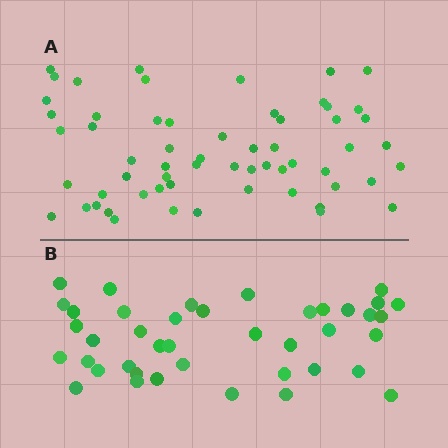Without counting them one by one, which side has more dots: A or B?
Region A (the top region) has more dots.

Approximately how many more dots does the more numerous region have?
Region A has approximately 20 more dots than region B.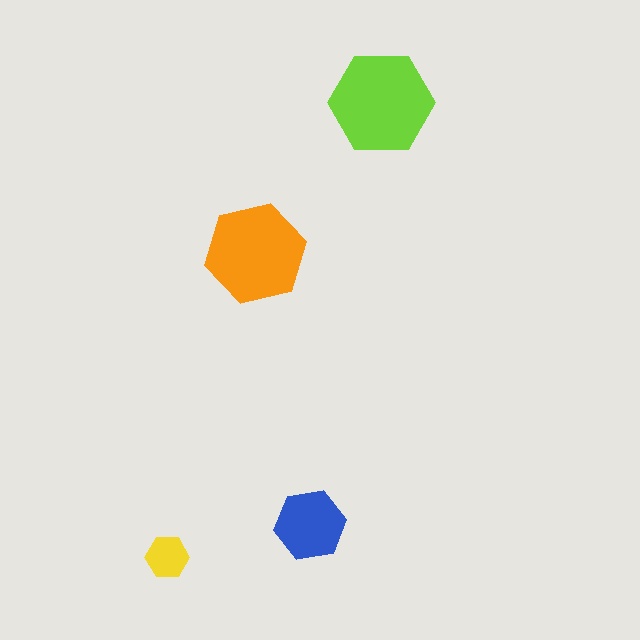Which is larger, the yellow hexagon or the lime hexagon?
The lime one.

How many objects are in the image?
There are 4 objects in the image.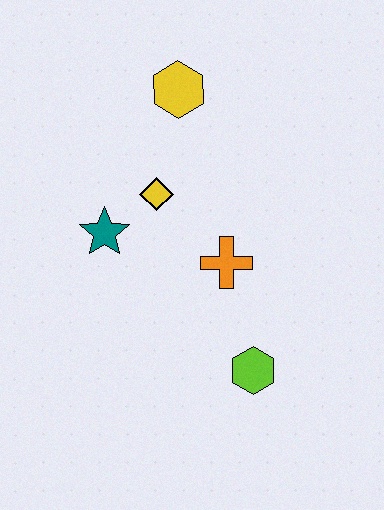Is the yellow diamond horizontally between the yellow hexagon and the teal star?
Yes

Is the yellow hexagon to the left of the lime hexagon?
Yes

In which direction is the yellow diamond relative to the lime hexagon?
The yellow diamond is above the lime hexagon.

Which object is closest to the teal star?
The yellow diamond is closest to the teal star.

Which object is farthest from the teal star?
The lime hexagon is farthest from the teal star.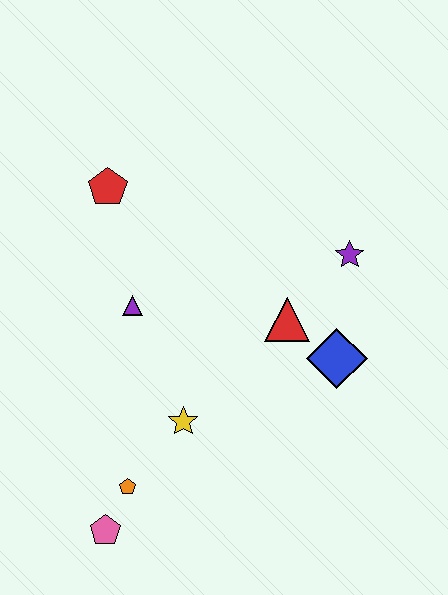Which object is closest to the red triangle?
The blue diamond is closest to the red triangle.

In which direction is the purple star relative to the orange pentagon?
The purple star is above the orange pentagon.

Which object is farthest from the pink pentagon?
The purple star is farthest from the pink pentagon.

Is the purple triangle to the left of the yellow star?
Yes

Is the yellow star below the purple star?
Yes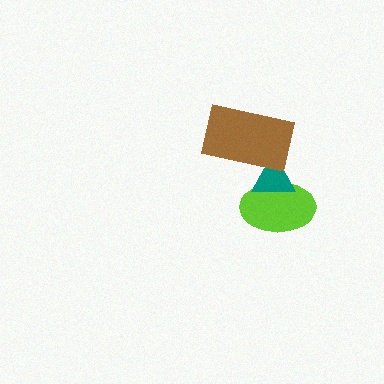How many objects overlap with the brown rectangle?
1 object overlaps with the brown rectangle.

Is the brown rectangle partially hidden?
No, no other shape covers it.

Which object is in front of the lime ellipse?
The teal triangle is in front of the lime ellipse.